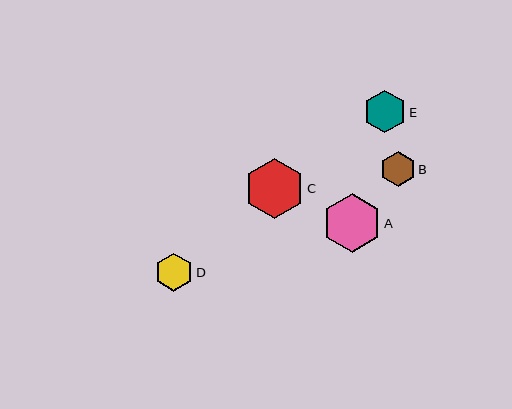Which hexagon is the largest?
Hexagon C is the largest with a size of approximately 60 pixels.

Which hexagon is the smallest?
Hexagon B is the smallest with a size of approximately 35 pixels.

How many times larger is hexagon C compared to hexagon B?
Hexagon C is approximately 1.7 times the size of hexagon B.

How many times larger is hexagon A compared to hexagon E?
Hexagon A is approximately 1.4 times the size of hexagon E.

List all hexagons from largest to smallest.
From largest to smallest: C, A, E, D, B.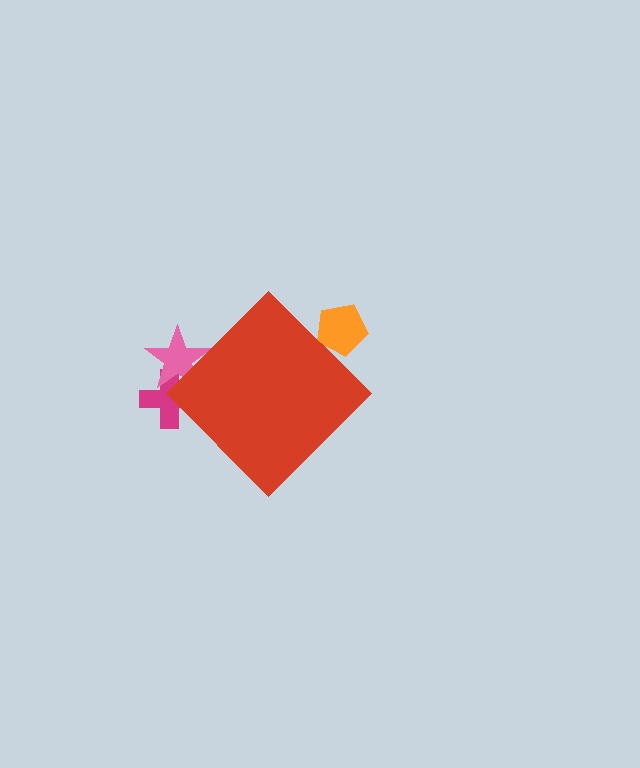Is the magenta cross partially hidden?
Yes, the magenta cross is partially hidden behind the red diamond.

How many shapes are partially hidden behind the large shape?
3 shapes are partially hidden.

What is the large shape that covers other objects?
A red diamond.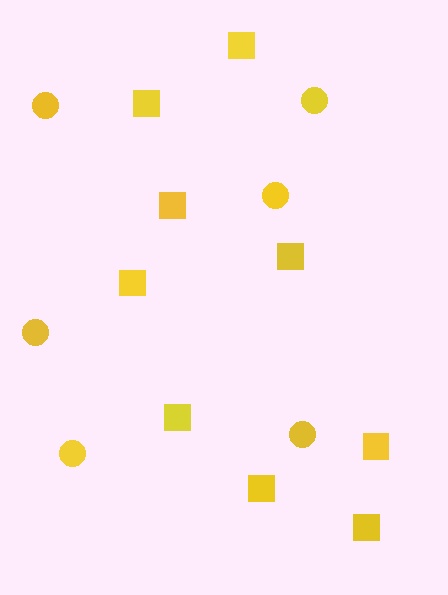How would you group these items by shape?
There are 2 groups: one group of circles (6) and one group of squares (9).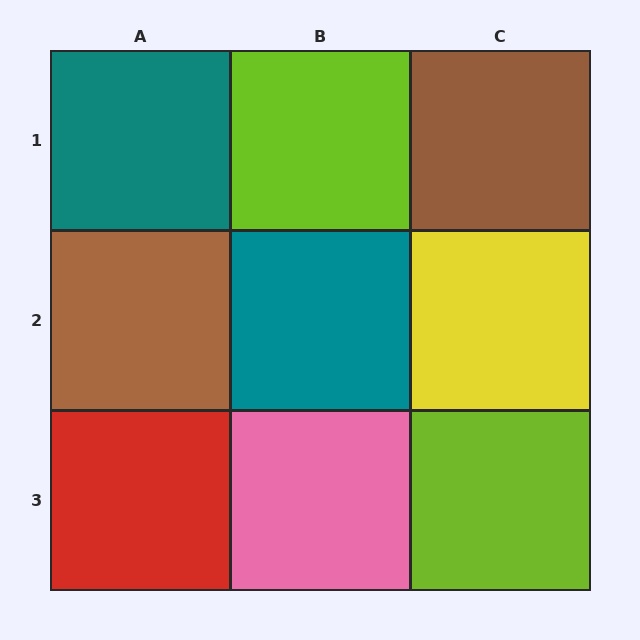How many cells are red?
1 cell is red.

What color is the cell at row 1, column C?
Brown.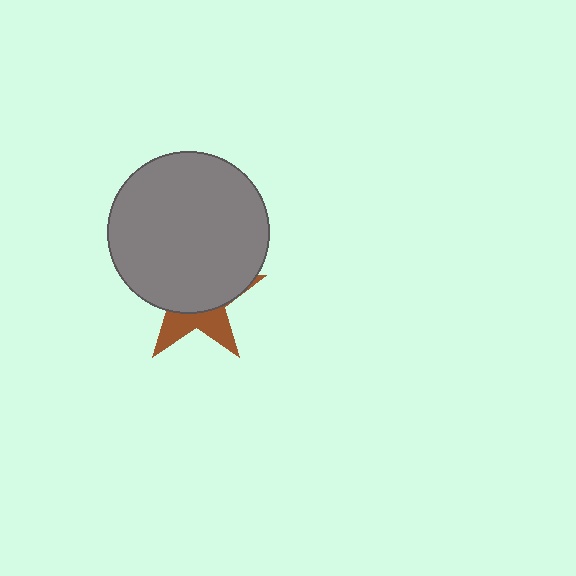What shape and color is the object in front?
The object in front is a gray circle.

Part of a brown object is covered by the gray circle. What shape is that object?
It is a star.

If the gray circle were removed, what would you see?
You would see the complete brown star.